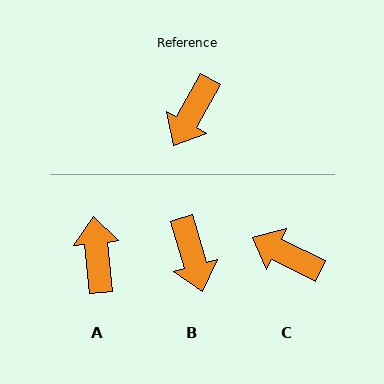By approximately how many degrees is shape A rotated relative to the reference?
Approximately 145 degrees clockwise.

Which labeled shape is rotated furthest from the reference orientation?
A, about 145 degrees away.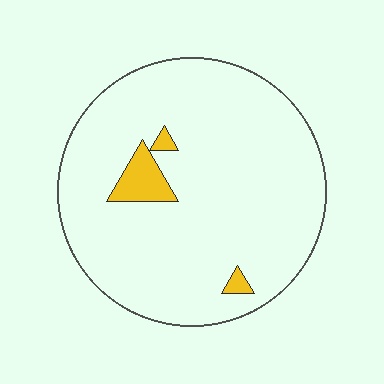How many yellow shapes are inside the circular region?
3.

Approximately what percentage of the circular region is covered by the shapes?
Approximately 5%.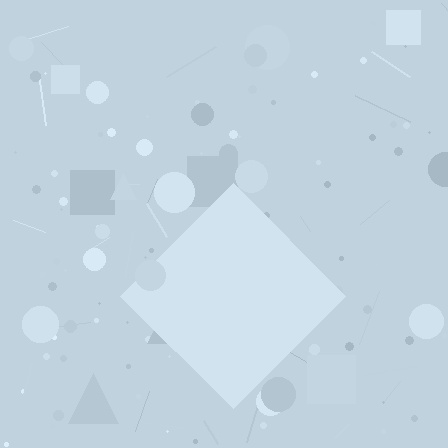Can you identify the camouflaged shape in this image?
The camouflaged shape is a diamond.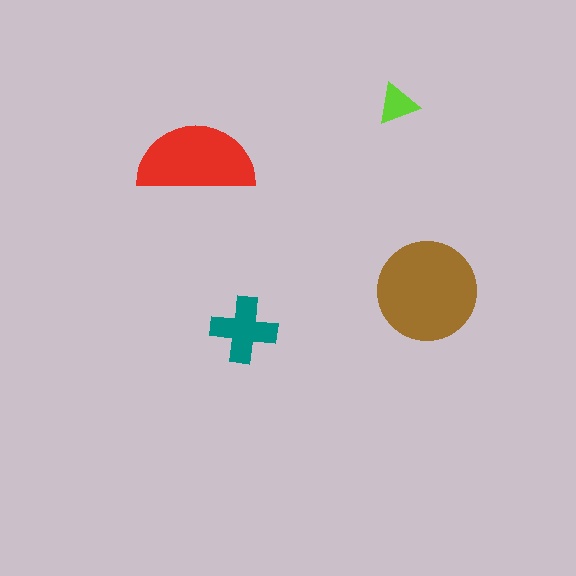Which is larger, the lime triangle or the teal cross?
The teal cross.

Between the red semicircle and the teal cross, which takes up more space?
The red semicircle.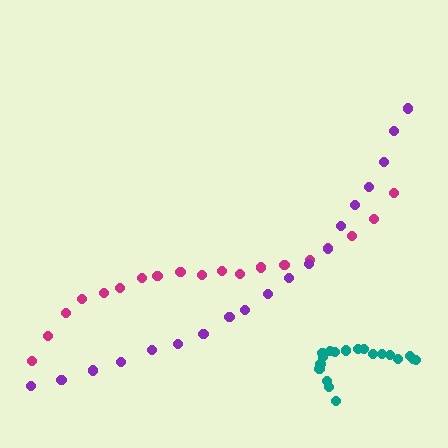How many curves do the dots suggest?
There are 3 distinct paths.